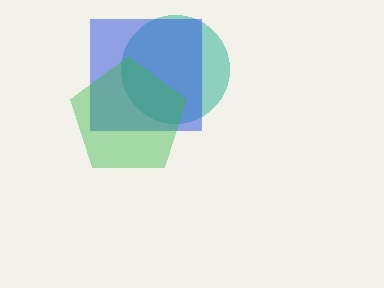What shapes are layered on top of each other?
The layered shapes are: a teal circle, a blue square, a green pentagon.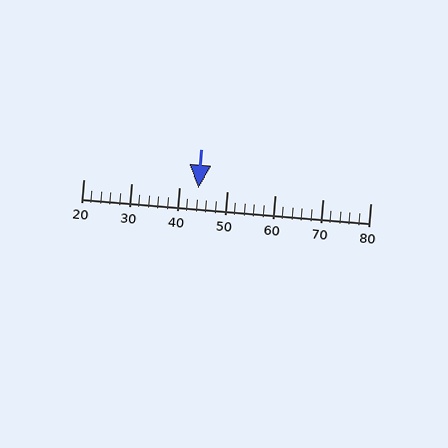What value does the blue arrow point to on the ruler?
The blue arrow points to approximately 44.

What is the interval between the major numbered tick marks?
The major tick marks are spaced 10 units apart.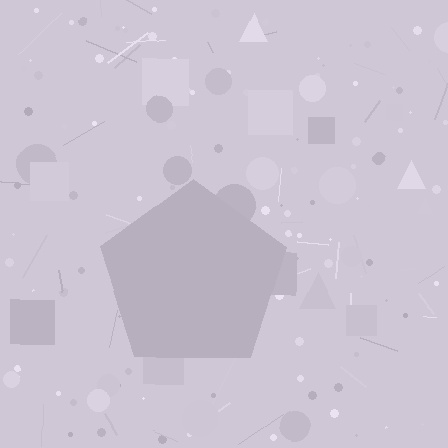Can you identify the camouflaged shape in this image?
The camouflaged shape is a pentagon.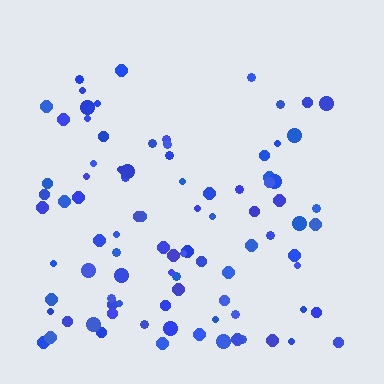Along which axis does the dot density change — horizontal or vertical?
Vertical.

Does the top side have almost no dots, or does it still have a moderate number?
Still a moderate number, just noticeably fewer than the bottom.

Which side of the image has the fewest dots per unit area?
The top.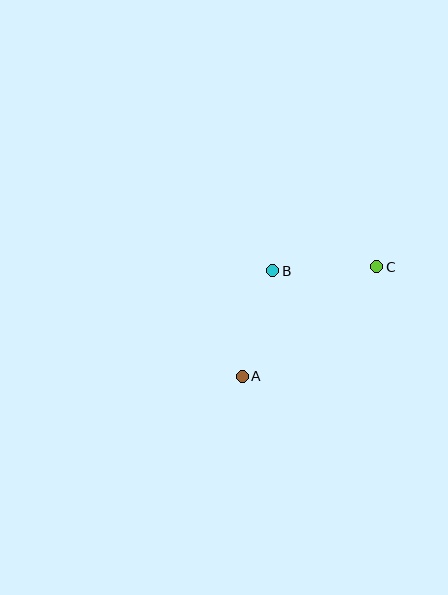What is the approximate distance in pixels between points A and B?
The distance between A and B is approximately 110 pixels.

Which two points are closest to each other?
Points B and C are closest to each other.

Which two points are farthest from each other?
Points A and C are farthest from each other.